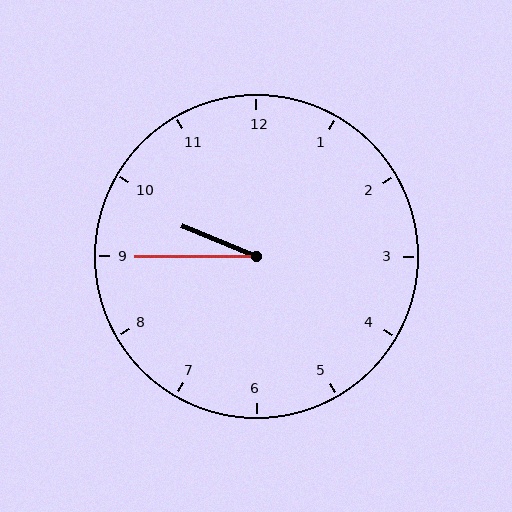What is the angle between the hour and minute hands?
Approximately 22 degrees.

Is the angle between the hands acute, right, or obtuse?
It is acute.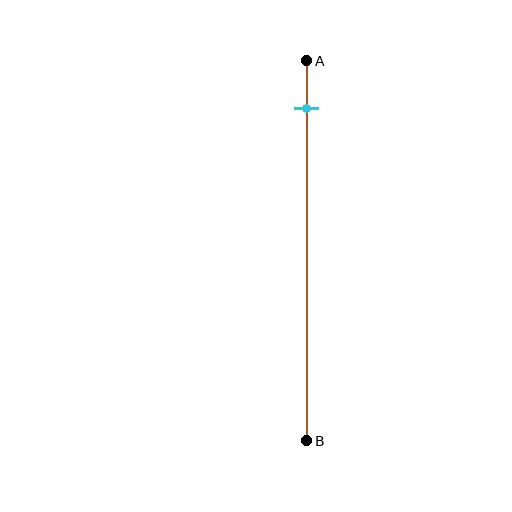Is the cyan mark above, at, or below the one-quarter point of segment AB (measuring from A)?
The cyan mark is above the one-quarter point of segment AB.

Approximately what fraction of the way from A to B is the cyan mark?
The cyan mark is approximately 15% of the way from A to B.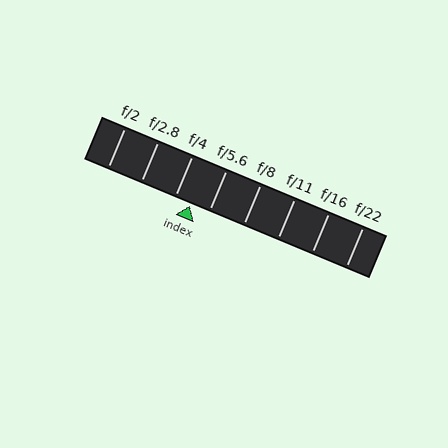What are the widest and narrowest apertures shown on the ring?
The widest aperture shown is f/2 and the narrowest is f/22.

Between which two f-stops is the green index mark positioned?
The index mark is between f/4 and f/5.6.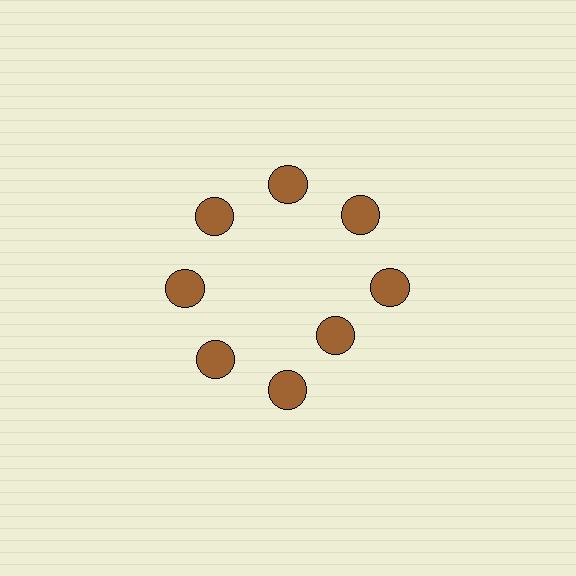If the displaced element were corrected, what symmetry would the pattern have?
It would have 8-fold rotational symmetry — the pattern would map onto itself every 45 degrees.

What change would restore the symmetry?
The symmetry would be restored by moving it outward, back onto the ring so that all 8 circles sit at equal angles and equal distance from the center.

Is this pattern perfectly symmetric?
No. The 8 brown circles are arranged in a ring, but one element near the 4 o'clock position is pulled inward toward the center, breaking the 8-fold rotational symmetry.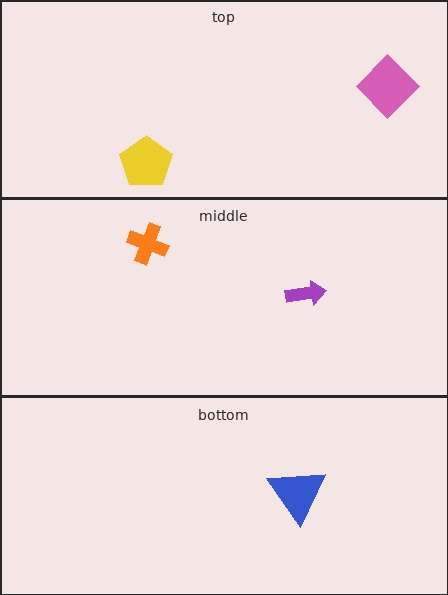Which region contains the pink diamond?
The top region.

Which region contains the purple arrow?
The middle region.